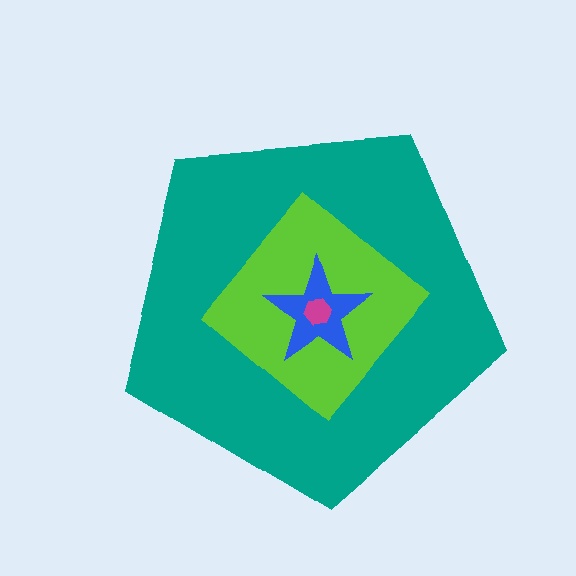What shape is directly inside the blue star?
The magenta hexagon.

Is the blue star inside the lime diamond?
Yes.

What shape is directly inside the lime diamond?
The blue star.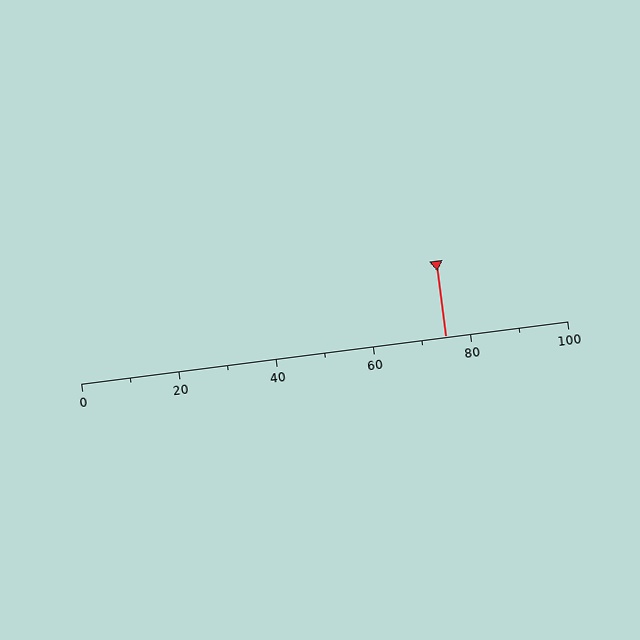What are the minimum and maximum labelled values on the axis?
The axis runs from 0 to 100.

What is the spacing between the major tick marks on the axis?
The major ticks are spaced 20 apart.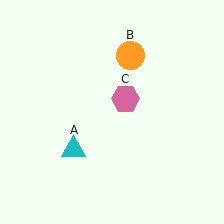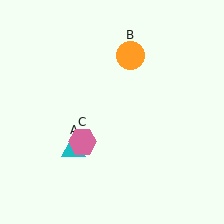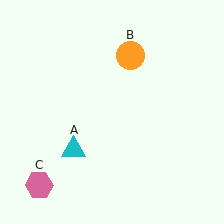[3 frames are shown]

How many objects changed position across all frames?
1 object changed position: pink hexagon (object C).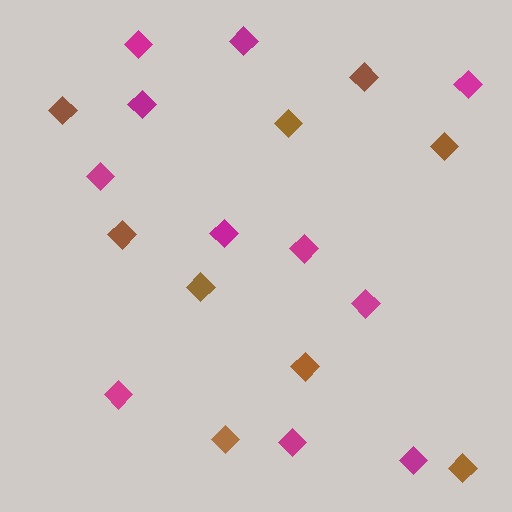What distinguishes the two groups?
There are 2 groups: one group of magenta diamonds (11) and one group of brown diamonds (9).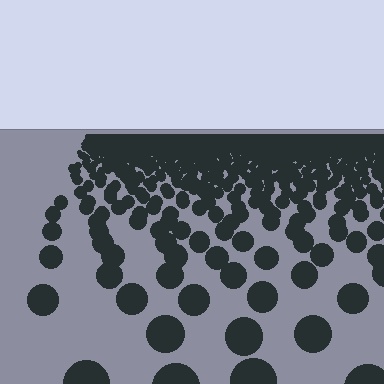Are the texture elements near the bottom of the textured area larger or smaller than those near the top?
Larger. Near the bottom, elements are closer to the viewer and appear at a bigger on-screen size.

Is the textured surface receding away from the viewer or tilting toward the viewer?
The surface is receding away from the viewer. Texture elements get smaller and denser toward the top.